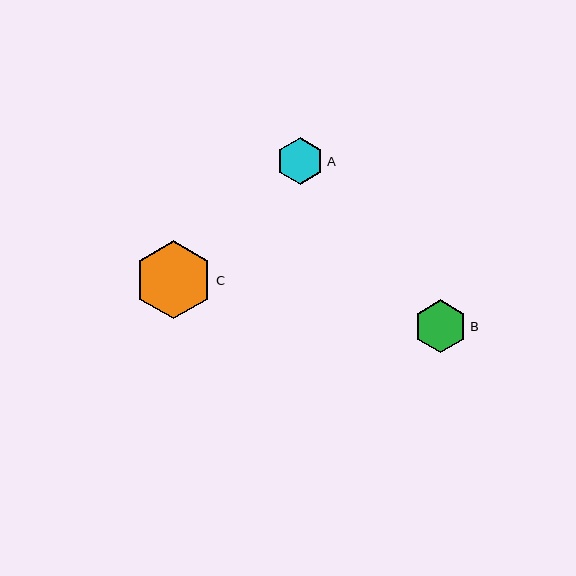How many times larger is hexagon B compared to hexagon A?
Hexagon B is approximately 1.1 times the size of hexagon A.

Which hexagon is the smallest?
Hexagon A is the smallest with a size of approximately 47 pixels.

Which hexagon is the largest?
Hexagon C is the largest with a size of approximately 78 pixels.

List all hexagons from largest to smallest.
From largest to smallest: C, B, A.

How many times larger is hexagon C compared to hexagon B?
Hexagon C is approximately 1.5 times the size of hexagon B.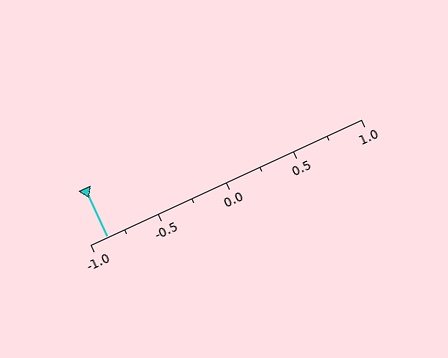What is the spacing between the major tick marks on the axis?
The major ticks are spaced 0.5 apart.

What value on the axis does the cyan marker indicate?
The marker indicates approximately -0.88.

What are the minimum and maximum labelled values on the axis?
The axis runs from -1.0 to 1.0.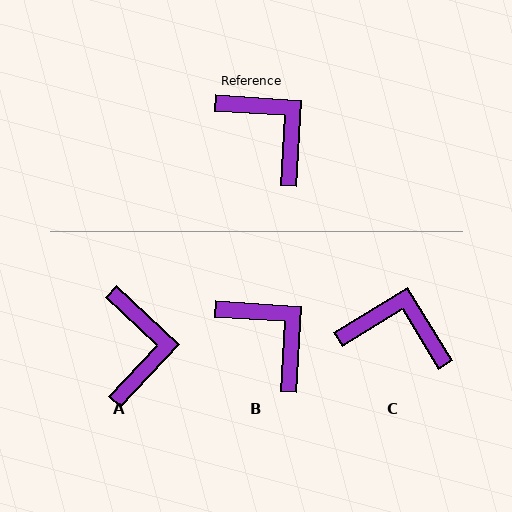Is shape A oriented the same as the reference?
No, it is off by about 40 degrees.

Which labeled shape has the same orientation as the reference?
B.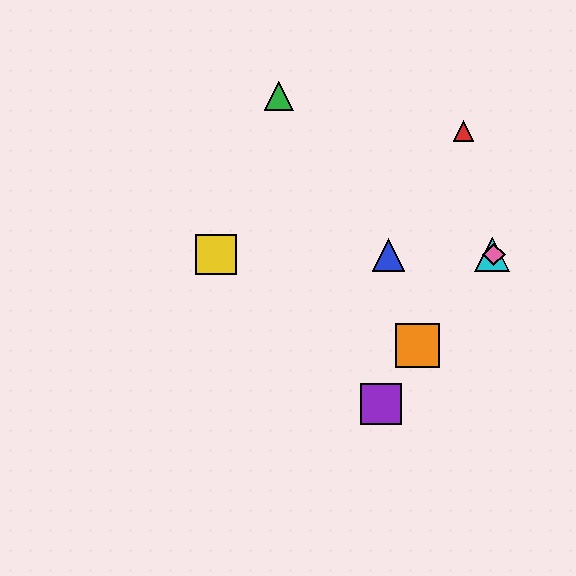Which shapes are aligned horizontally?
The blue triangle, the yellow square, the cyan triangle, the pink diamond are aligned horizontally.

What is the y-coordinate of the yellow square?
The yellow square is at y≈255.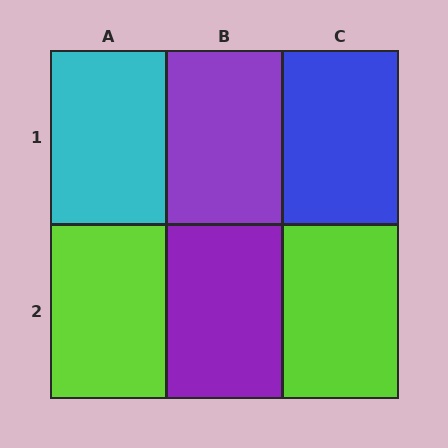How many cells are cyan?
1 cell is cyan.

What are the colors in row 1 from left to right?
Cyan, purple, blue.